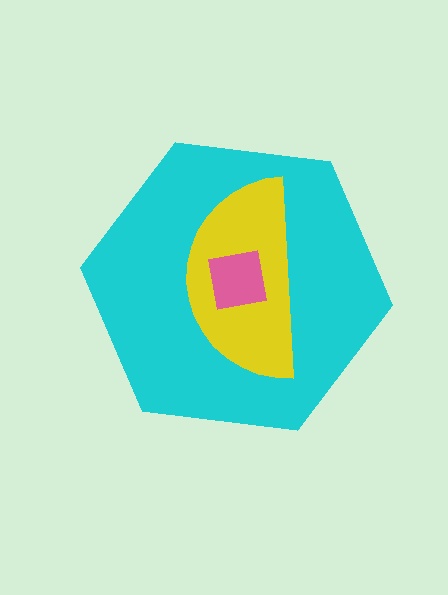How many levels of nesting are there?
3.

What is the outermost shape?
The cyan hexagon.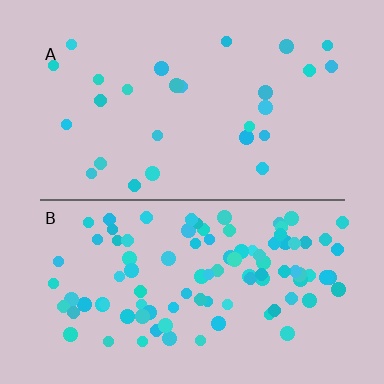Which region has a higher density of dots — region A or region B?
B (the bottom).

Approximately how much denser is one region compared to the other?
Approximately 3.6× — region B over region A.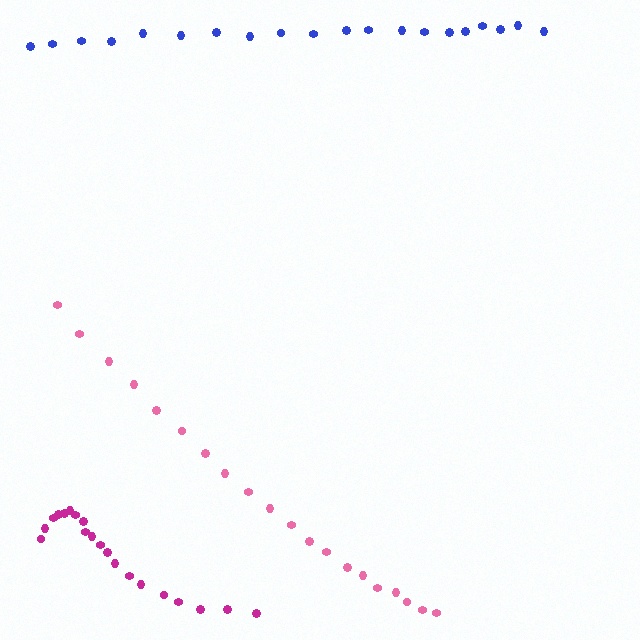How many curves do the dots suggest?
There are 3 distinct paths.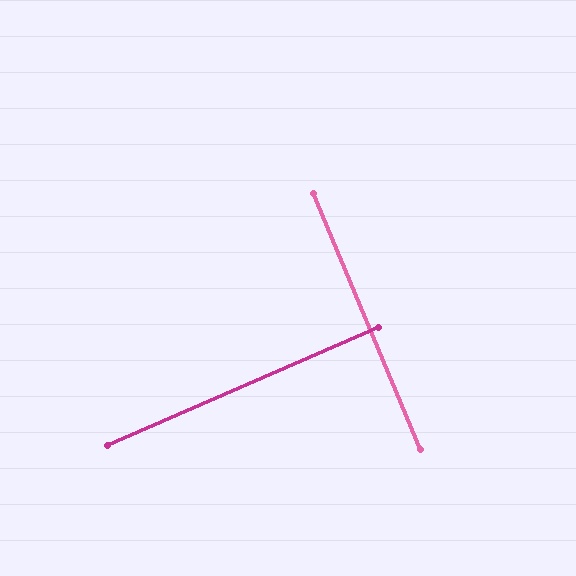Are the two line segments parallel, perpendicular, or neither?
Perpendicular — they meet at approximately 89°.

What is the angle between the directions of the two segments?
Approximately 89 degrees.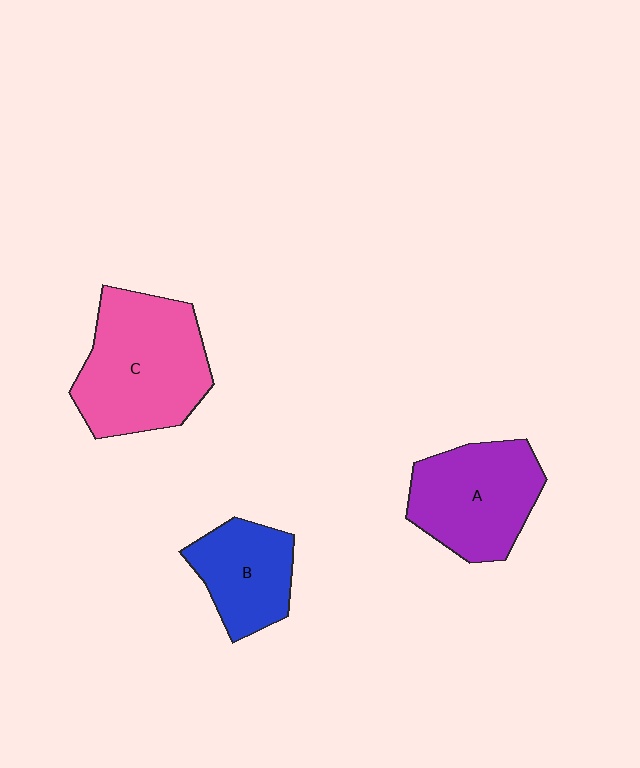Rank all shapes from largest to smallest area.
From largest to smallest: C (pink), A (purple), B (blue).